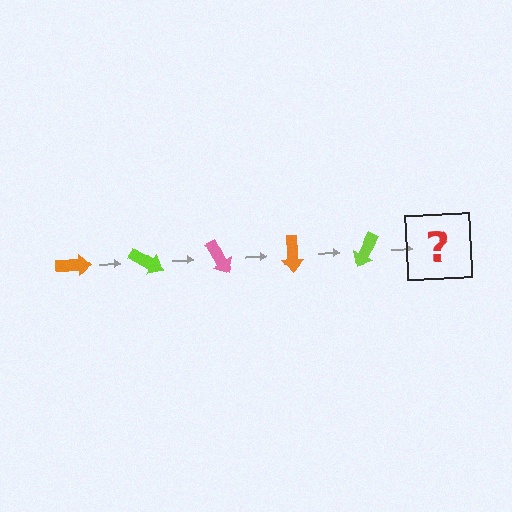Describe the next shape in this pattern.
It should be a pink arrow, rotated 150 degrees from the start.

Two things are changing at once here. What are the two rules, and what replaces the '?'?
The two rules are that it rotates 30 degrees each step and the color cycles through orange, lime, and pink. The '?' should be a pink arrow, rotated 150 degrees from the start.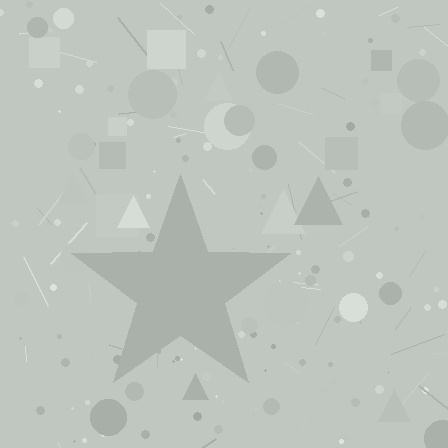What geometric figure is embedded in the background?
A star is embedded in the background.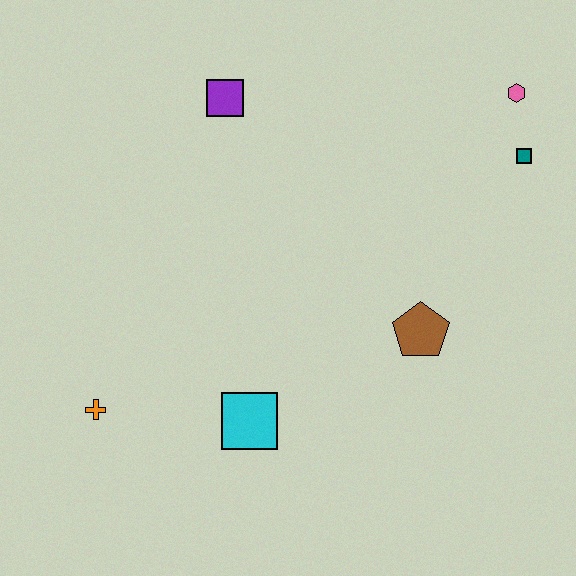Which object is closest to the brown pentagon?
The cyan square is closest to the brown pentagon.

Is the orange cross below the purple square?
Yes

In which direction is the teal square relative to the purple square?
The teal square is to the right of the purple square.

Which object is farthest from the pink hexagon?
The orange cross is farthest from the pink hexagon.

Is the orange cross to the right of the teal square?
No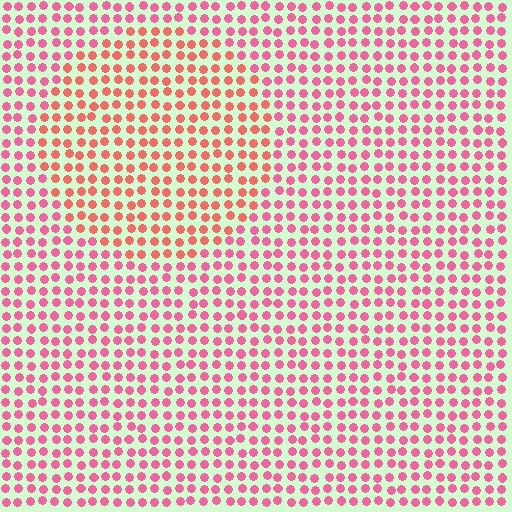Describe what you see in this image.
The image is filled with small pink elements in a uniform arrangement. A circle-shaped region is visible where the elements are tinted to a slightly different hue, forming a subtle color boundary.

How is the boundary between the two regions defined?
The boundary is defined purely by a slight shift in hue (about 29 degrees). Spacing, size, and orientation are identical on both sides.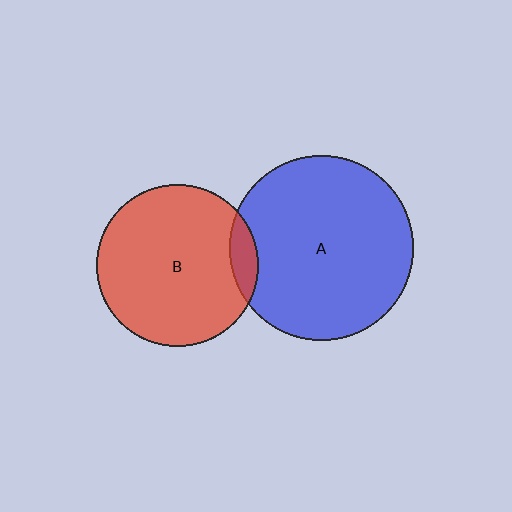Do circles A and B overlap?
Yes.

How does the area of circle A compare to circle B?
Approximately 1.3 times.